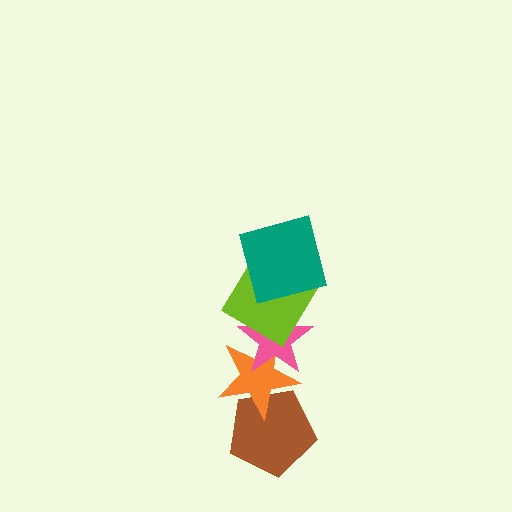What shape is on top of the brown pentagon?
The orange star is on top of the brown pentagon.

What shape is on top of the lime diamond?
The teal square is on top of the lime diamond.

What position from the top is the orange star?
The orange star is 4th from the top.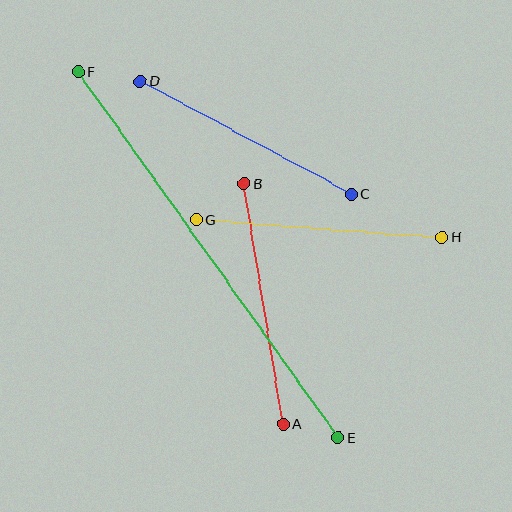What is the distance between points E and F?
The distance is approximately 449 pixels.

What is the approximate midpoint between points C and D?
The midpoint is at approximately (246, 137) pixels.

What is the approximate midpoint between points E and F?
The midpoint is at approximately (208, 255) pixels.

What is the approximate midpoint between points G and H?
The midpoint is at approximately (319, 228) pixels.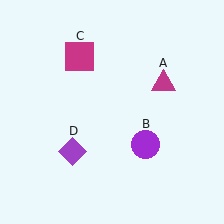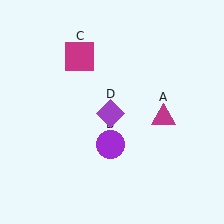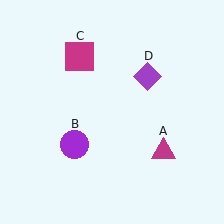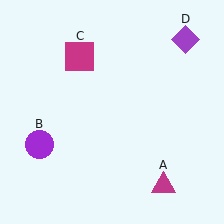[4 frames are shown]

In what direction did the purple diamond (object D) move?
The purple diamond (object D) moved up and to the right.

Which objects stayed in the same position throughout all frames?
Magenta square (object C) remained stationary.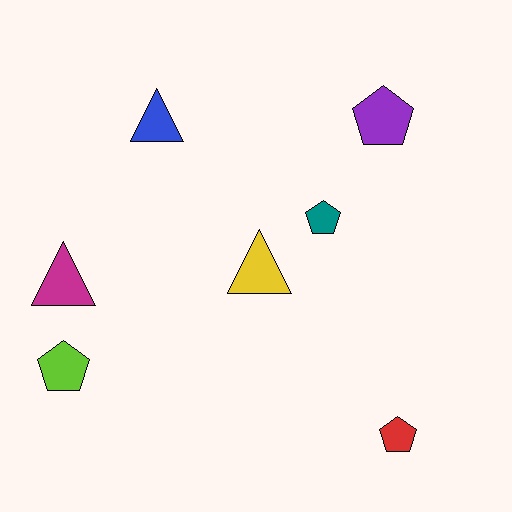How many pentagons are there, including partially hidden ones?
There are 4 pentagons.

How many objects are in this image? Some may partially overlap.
There are 7 objects.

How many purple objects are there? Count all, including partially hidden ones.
There is 1 purple object.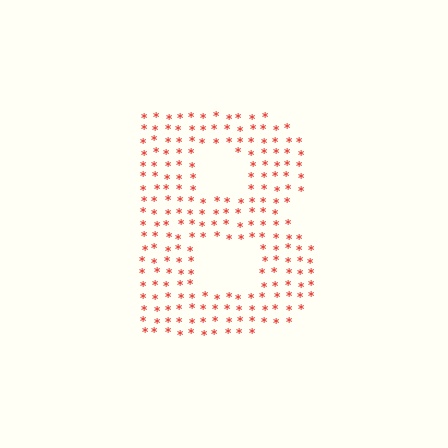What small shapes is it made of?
It is made of small asterisks.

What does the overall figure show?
The overall figure shows the letter B.